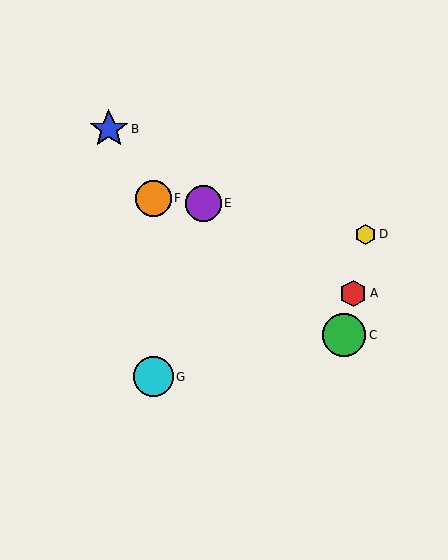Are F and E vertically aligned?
No, F is at x≈153 and E is at x≈203.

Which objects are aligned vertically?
Objects F, G are aligned vertically.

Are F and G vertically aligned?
Yes, both are at x≈153.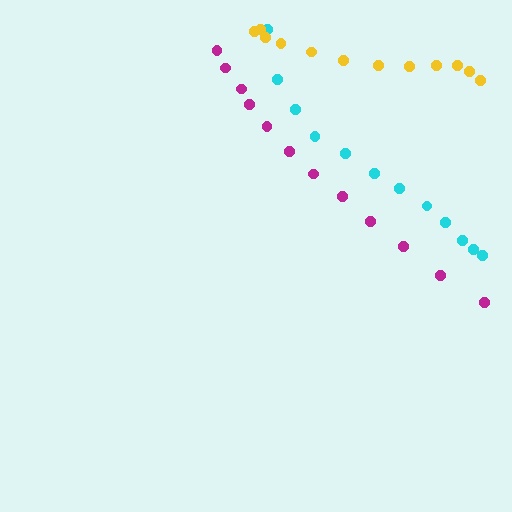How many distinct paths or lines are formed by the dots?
There are 3 distinct paths.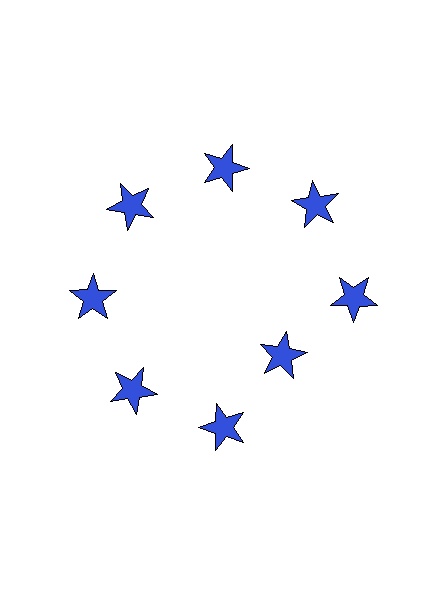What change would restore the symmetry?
The symmetry would be restored by moving it outward, back onto the ring so that all 8 stars sit at equal angles and equal distance from the center.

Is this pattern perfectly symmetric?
No. The 8 blue stars are arranged in a ring, but one element near the 4 o'clock position is pulled inward toward the center, breaking the 8-fold rotational symmetry.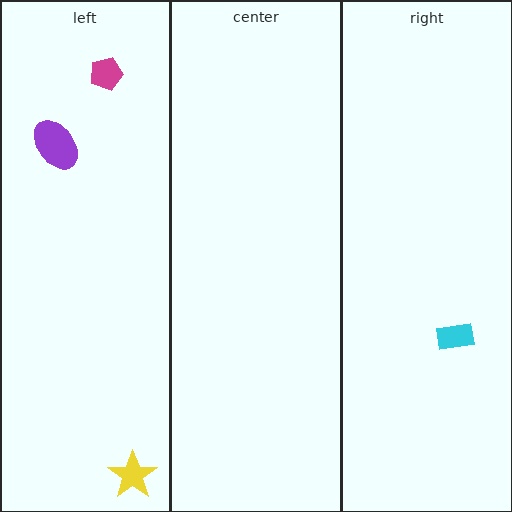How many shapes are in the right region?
1.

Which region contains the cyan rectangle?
The right region.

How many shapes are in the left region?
3.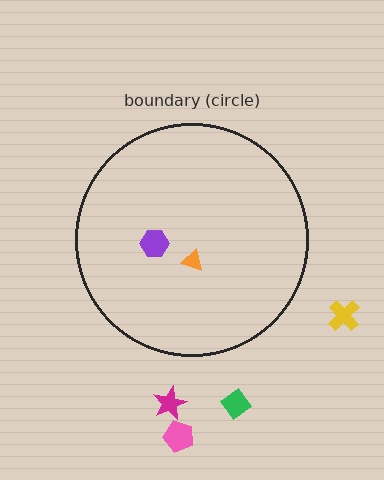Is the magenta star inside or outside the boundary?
Outside.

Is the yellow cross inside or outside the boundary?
Outside.